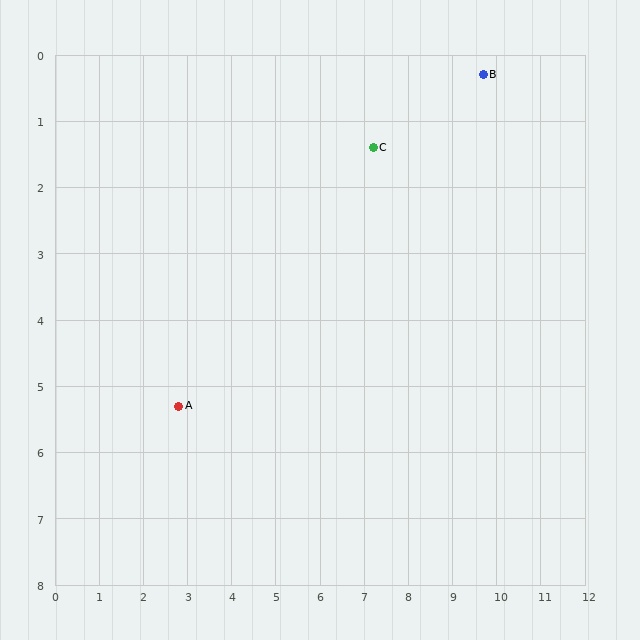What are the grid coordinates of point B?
Point B is at approximately (9.7, 0.3).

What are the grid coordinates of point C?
Point C is at approximately (7.2, 1.4).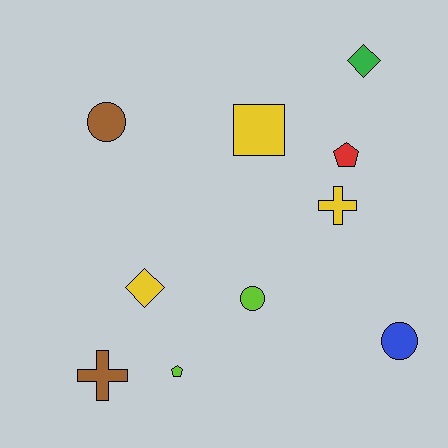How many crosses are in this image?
There are 2 crosses.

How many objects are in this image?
There are 10 objects.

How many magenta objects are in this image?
There are no magenta objects.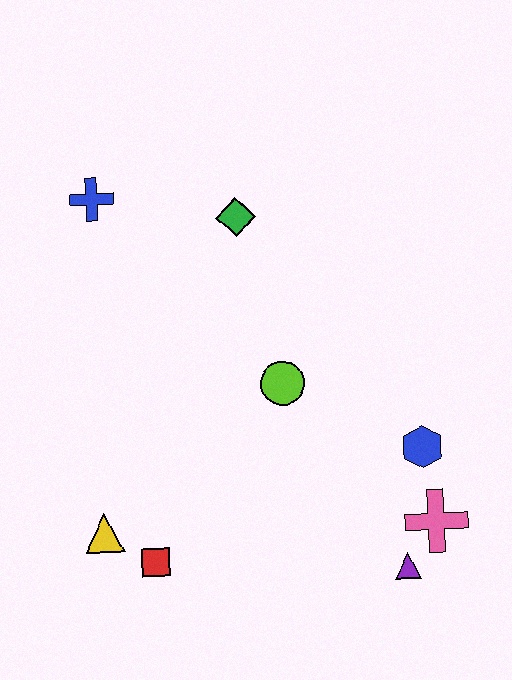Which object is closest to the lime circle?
The blue hexagon is closest to the lime circle.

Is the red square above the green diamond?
No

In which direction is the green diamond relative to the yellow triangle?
The green diamond is above the yellow triangle.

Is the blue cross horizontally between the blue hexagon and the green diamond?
No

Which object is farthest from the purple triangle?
The blue cross is farthest from the purple triangle.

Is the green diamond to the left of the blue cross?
No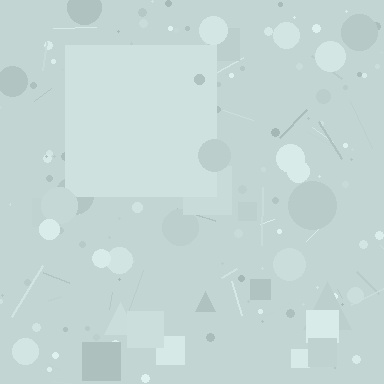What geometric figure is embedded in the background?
A square is embedded in the background.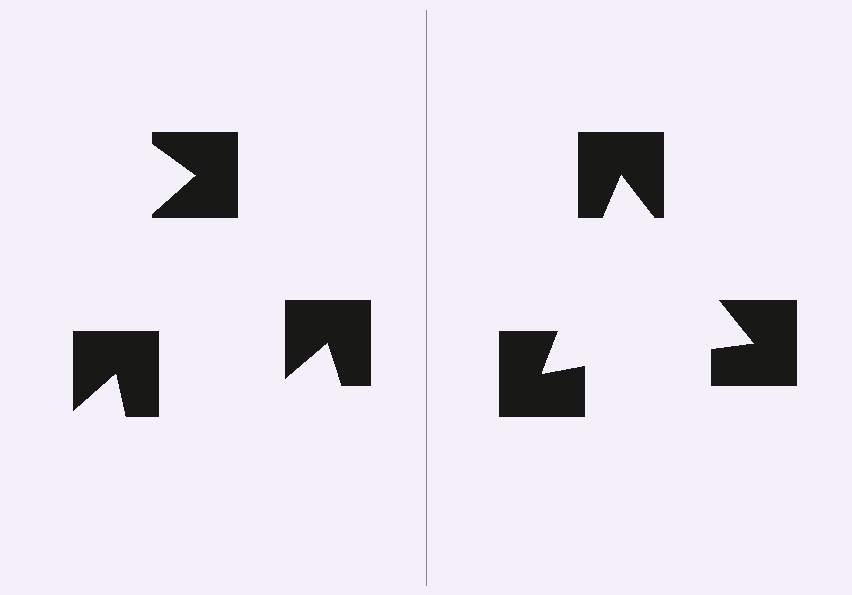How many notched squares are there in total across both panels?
6 — 3 on each side.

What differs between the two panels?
The notched squares are positioned identically on both sides; only the wedge orientations differ. On the right they align to a triangle; on the left they are misaligned.